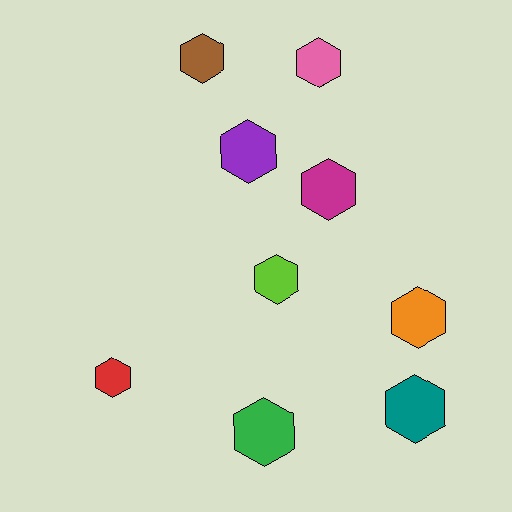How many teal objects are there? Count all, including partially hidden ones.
There is 1 teal object.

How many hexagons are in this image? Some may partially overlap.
There are 9 hexagons.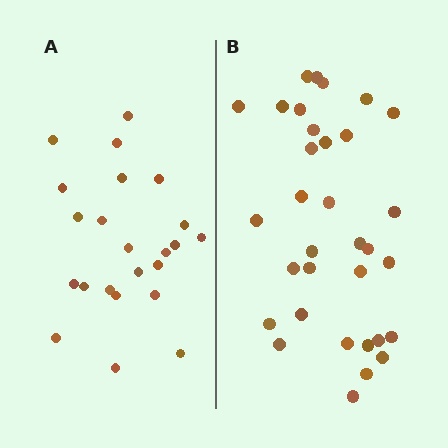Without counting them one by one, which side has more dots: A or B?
Region B (the right region) has more dots.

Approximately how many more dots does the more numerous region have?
Region B has roughly 10 or so more dots than region A.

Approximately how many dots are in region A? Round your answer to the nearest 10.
About 20 dots. (The exact count is 23, which rounds to 20.)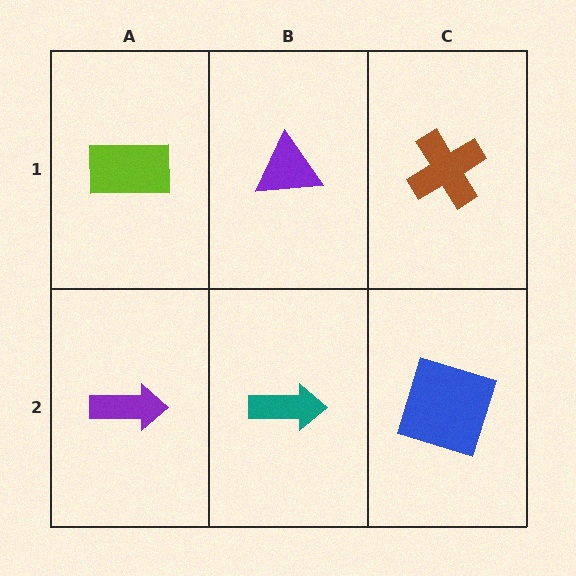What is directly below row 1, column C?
A blue square.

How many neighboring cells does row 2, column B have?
3.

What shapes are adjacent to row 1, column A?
A purple arrow (row 2, column A), a purple triangle (row 1, column B).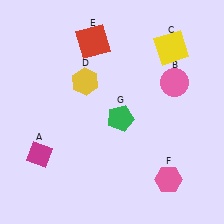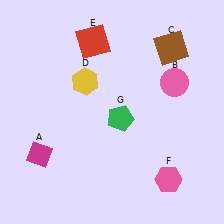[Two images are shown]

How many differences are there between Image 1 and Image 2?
There is 1 difference between the two images.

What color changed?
The square (C) changed from yellow in Image 1 to brown in Image 2.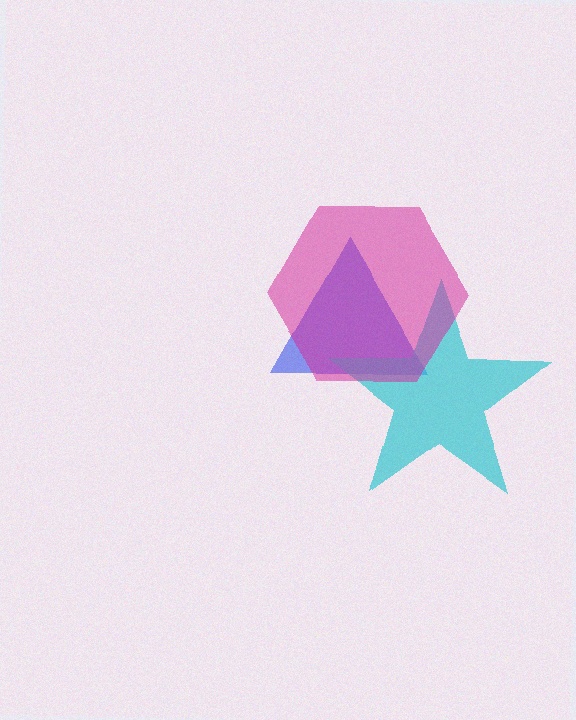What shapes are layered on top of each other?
The layered shapes are: a blue triangle, a cyan star, a magenta hexagon.